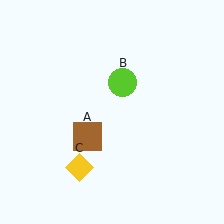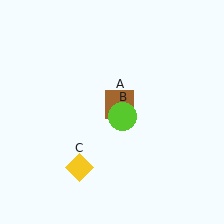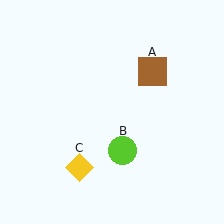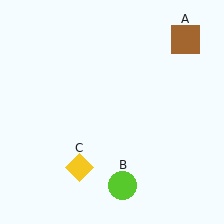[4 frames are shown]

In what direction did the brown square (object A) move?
The brown square (object A) moved up and to the right.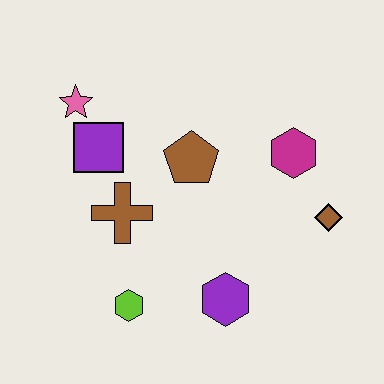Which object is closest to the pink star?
The purple square is closest to the pink star.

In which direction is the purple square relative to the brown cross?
The purple square is above the brown cross.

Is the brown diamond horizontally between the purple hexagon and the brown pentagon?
No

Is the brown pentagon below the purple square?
Yes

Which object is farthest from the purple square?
The brown diamond is farthest from the purple square.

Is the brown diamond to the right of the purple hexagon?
Yes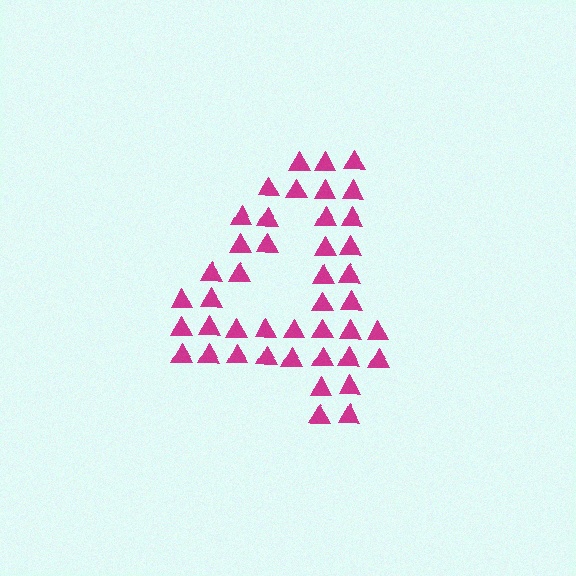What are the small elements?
The small elements are triangles.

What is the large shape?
The large shape is the digit 4.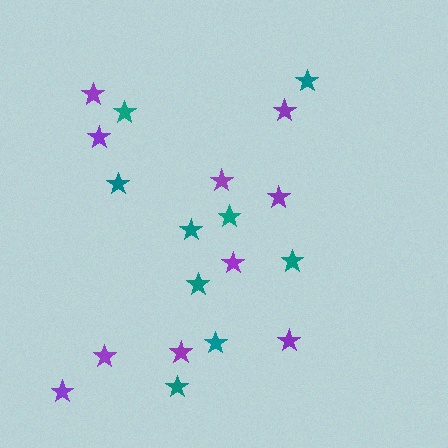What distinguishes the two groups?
There are 2 groups: one group of teal stars (9) and one group of purple stars (10).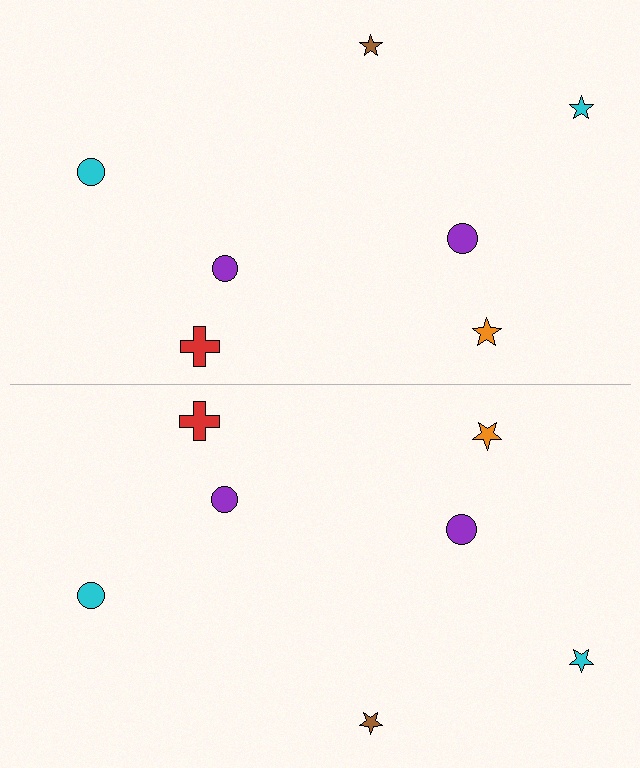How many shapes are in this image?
There are 14 shapes in this image.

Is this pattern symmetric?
Yes, this pattern has bilateral (reflection) symmetry.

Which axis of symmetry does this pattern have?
The pattern has a horizontal axis of symmetry running through the center of the image.